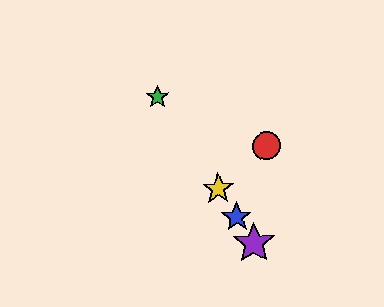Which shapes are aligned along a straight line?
The blue star, the green star, the yellow star, the purple star are aligned along a straight line.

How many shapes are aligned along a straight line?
4 shapes (the blue star, the green star, the yellow star, the purple star) are aligned along a straight line.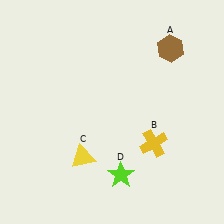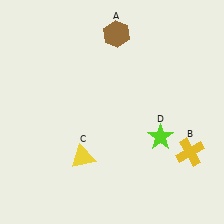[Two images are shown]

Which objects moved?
The objects that moved are: the brown hexagon (A), the yellow cross (B), the lime star (D).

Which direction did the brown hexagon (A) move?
The brown hexagon (A) moved left.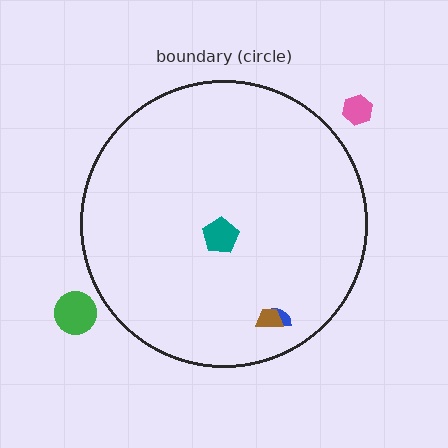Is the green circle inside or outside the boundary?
Outside.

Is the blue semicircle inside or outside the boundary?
Inside.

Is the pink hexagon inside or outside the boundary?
Outside.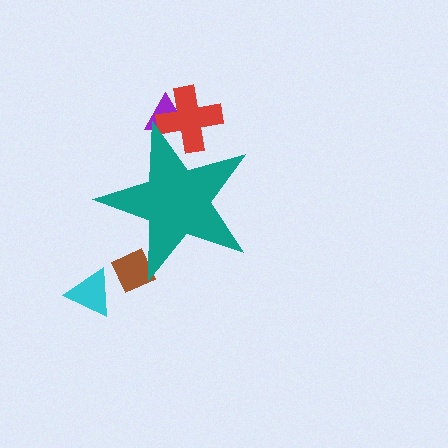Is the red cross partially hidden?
Yes, the red cross is partially hidden behind the teal star.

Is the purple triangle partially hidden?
Yes, the purple triangle is partially hidden behind the teal star.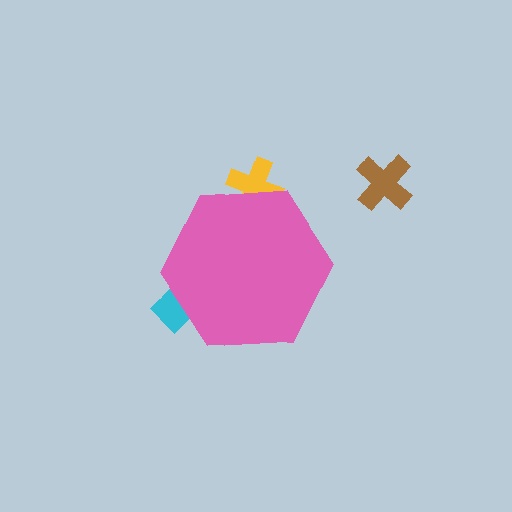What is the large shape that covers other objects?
A pink hexagon.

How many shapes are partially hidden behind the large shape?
2 shapes are partially hidden.